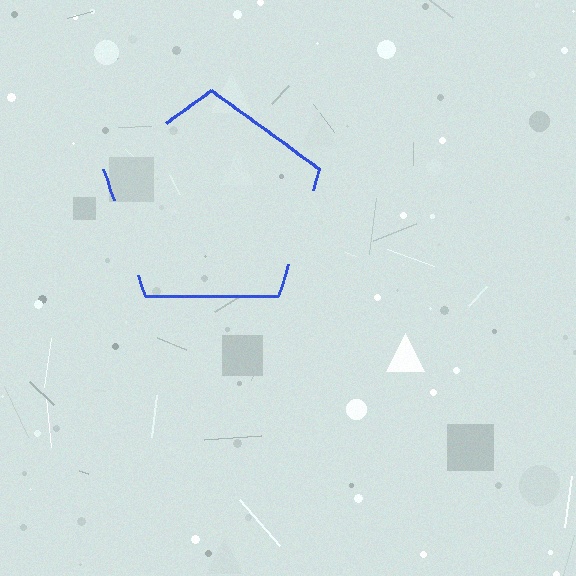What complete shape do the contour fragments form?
The contour fragments form a pentagon.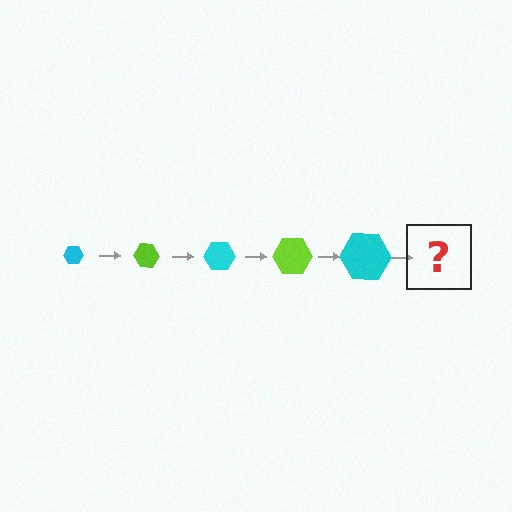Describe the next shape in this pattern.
It should be a lime hexagon, larger than the previous one.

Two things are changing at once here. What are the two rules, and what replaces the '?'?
The two rules are that the hexagon grows larger each step and the color cycles through cyan and lime. The '?' should be a lime hexagon, larger than the previous one.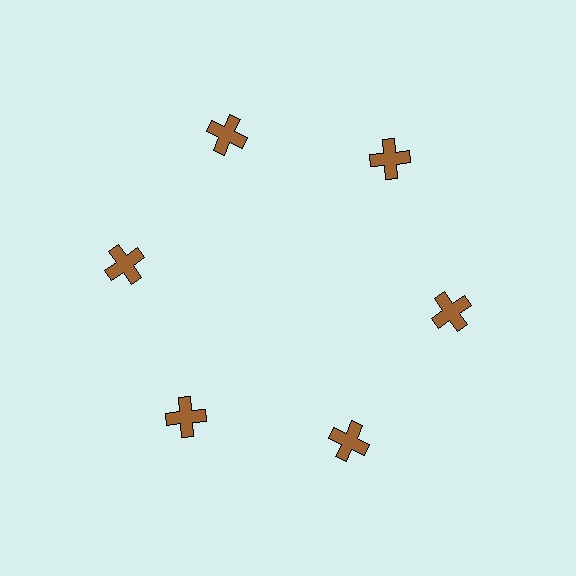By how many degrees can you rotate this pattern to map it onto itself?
The pattern maps onto itself every 60 degrees of rotation.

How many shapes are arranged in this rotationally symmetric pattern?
There are 6 shapes, arranged in 6 groups of 1.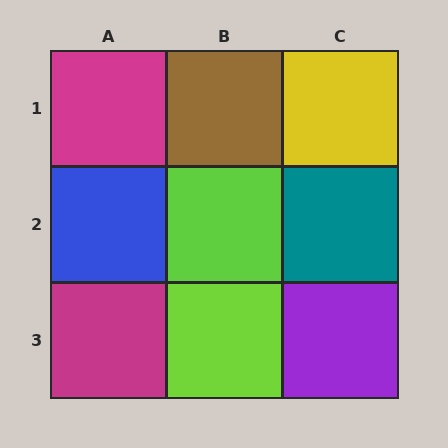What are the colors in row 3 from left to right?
Magenta, lime, purple.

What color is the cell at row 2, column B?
Lime.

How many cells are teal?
1 cell is teal.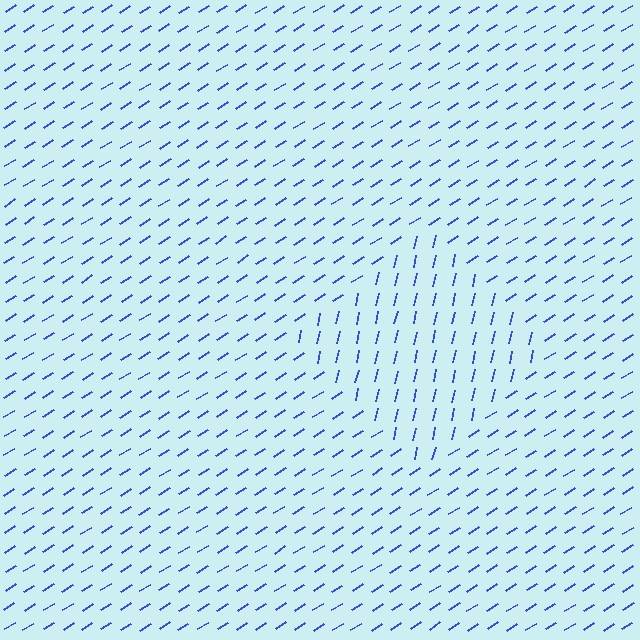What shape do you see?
I see a diamond.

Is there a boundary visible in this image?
Yes, there is a texture boundary formed by a change in line orientation.